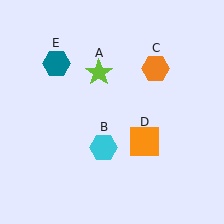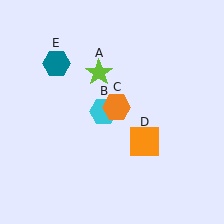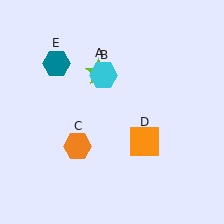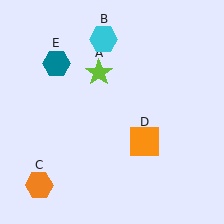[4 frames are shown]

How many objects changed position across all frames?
2 objects changed position: cyan hexagon (object B), orange hexagon (object C).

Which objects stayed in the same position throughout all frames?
Lime star (object A) and orange square (object D) and teal hexagon (object E) remained stationary.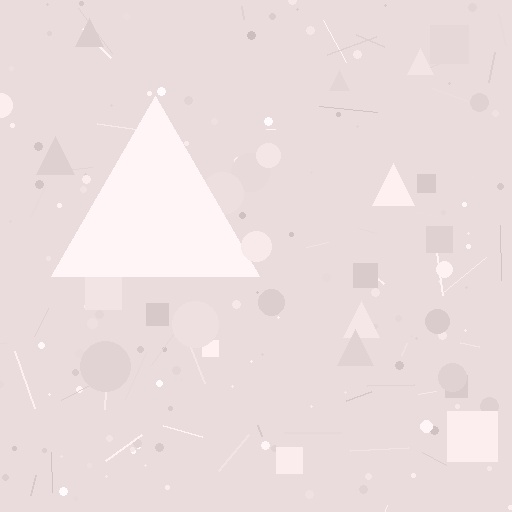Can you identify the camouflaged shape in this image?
The camouflaged shape is a triangle.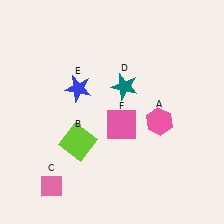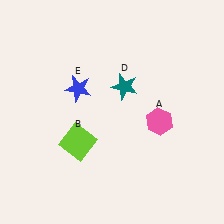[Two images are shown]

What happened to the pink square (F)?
The pink square (F) was removed in Image 2. It was in the bottom-right area of Image 1.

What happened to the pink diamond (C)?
The pink diamond (C) was removed in Image 2. It was in the bottom-left area of Image 1.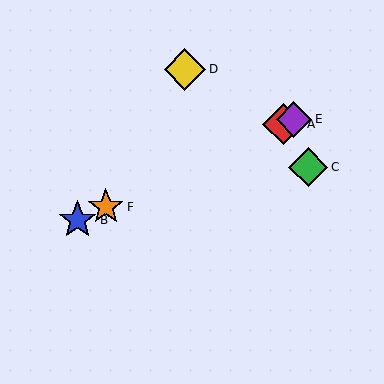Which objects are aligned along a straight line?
Objects A, B, E, F are aligned along a straight line.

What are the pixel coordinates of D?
Object D is at (185, 69).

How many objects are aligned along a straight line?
4 objects (A, B, E, F) are aligned along a straight line.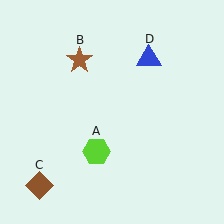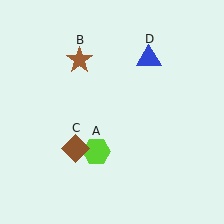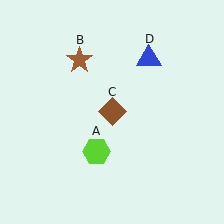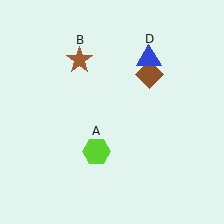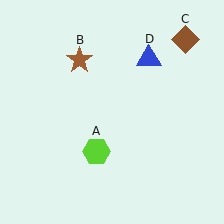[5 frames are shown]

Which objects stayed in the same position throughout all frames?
Lime hexagon (object A) and brown star (object B) and blue triangle (object D) remained stationary.